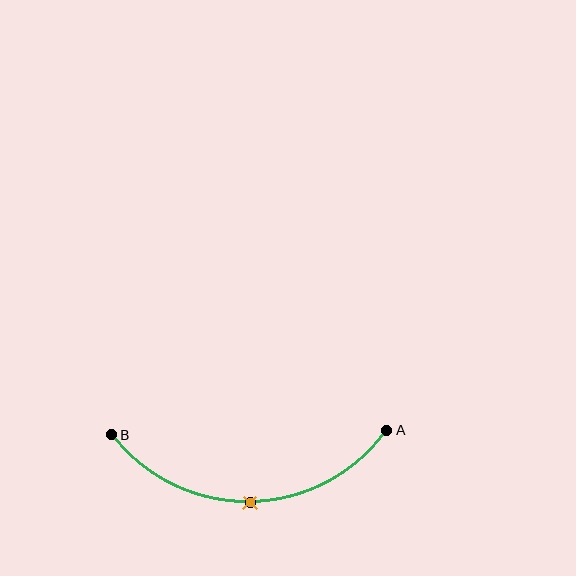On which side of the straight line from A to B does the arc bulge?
The arc bulges below the straight line connecting A and B.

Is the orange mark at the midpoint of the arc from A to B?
Yes. The orange mark lies on the arc at equal arc-length from both A and B — it is the arc midpoint.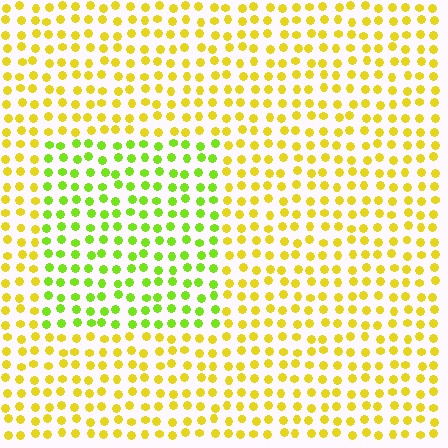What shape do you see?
I see a rectangle.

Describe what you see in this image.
The image is filled with small yellow elements in a uniform arrangement. A rectangle-shaped region is visible where the elements are tinted to a slightly different hue, forming a subtle color boundary.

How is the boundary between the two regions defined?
The boundary is defined purely by a slight shift in hue (about 39 degrees). Spacing, size, and orientation are identical on both sides.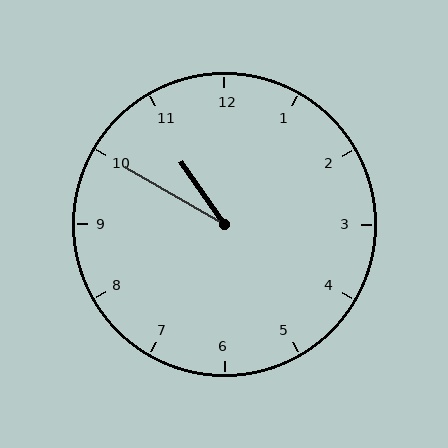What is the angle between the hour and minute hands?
Approximately 25 degrees.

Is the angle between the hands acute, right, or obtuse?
It is acute.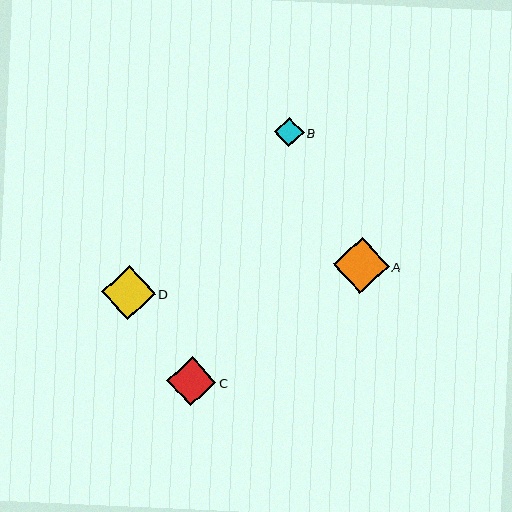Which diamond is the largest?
Diamond A is the largest with a size of approximately 56 pixels.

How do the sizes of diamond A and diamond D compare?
Diamond A and diamond D are approximately the same size.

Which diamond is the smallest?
Diamond B is the smallest with a size of approximately 29 pixels.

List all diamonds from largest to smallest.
From largest to smallest: A, D, C, B.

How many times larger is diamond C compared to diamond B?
Diamond C is approximately 1.7 times the size of diamond B.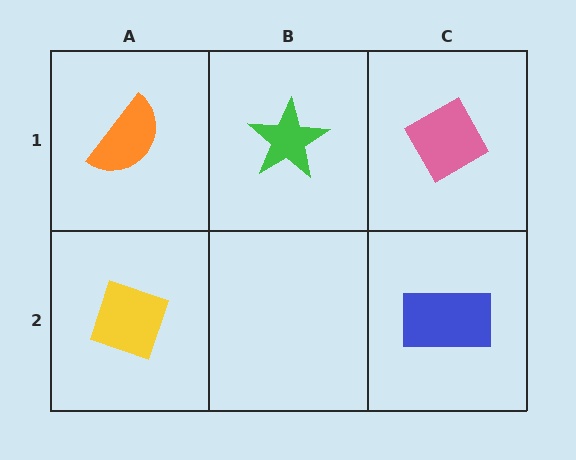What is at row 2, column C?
A blue rectangle.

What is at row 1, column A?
An orange semicircle.